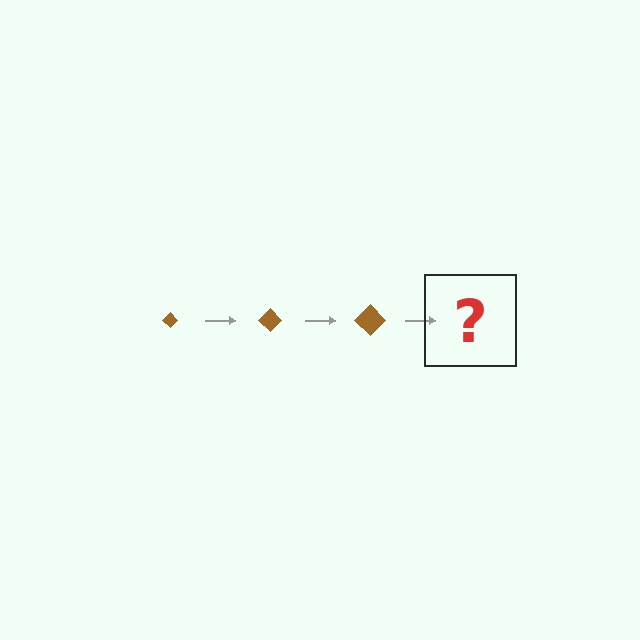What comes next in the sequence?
The next element should be a brown diamond, larger than the previous one.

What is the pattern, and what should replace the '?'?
The pattern is that the diamond gets progressively larger each step. The '?' should be a brown diamond, larger than the previous one.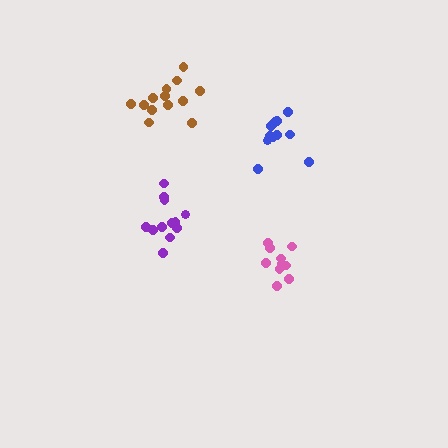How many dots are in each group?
Group 1: 10 dots, Group 2: 13 dots, Group 3: 11 dots, Group 4: 12 dots (46 total).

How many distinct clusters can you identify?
There are 4 distinct clusters.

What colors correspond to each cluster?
The clusters are colored: pink, brown, blue, purple.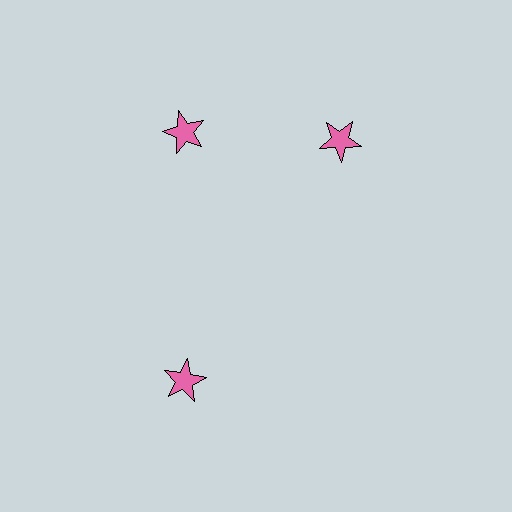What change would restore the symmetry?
The symmetry would be restored by rotating it back into even spacing with its neighbors so that all 3 stars sit at equal angles and equal distance from the center.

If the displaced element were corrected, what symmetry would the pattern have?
It would have 3-fold rotational symmetry — the pattern would map onto itself every 120 degrees.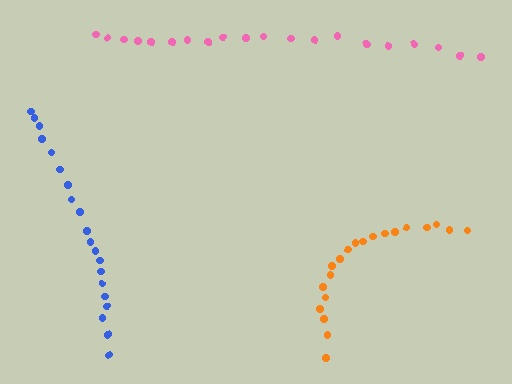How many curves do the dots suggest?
There are 3 distinct paths.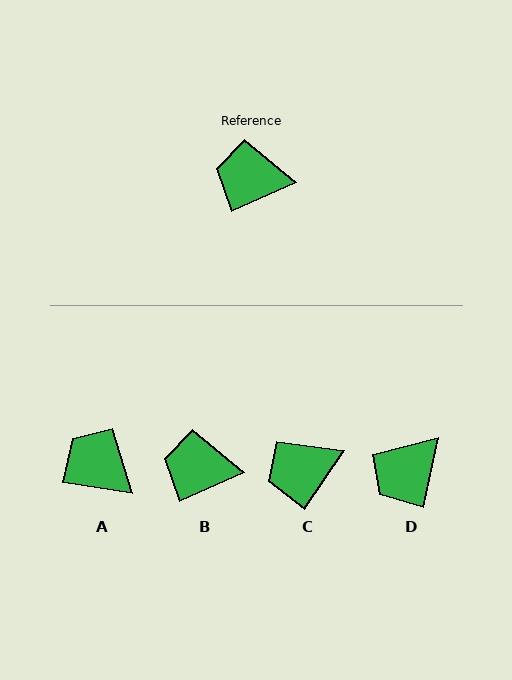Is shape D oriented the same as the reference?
No, it is off by about 54 degrees.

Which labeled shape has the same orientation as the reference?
B.